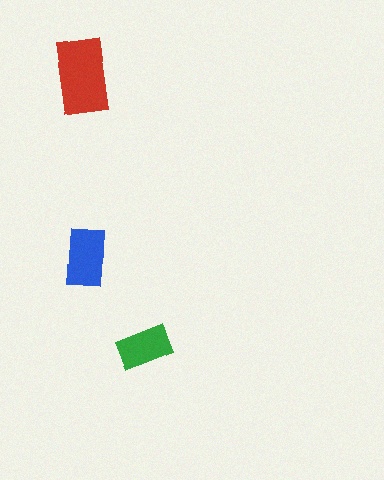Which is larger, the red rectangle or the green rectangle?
The red one.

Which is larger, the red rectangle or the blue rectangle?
The red one.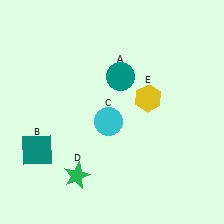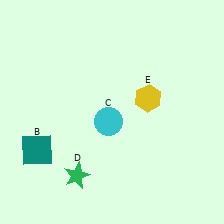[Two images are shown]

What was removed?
The teal circle (A) was removed in Image 2.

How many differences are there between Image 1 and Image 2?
There is 1 difference between the two images.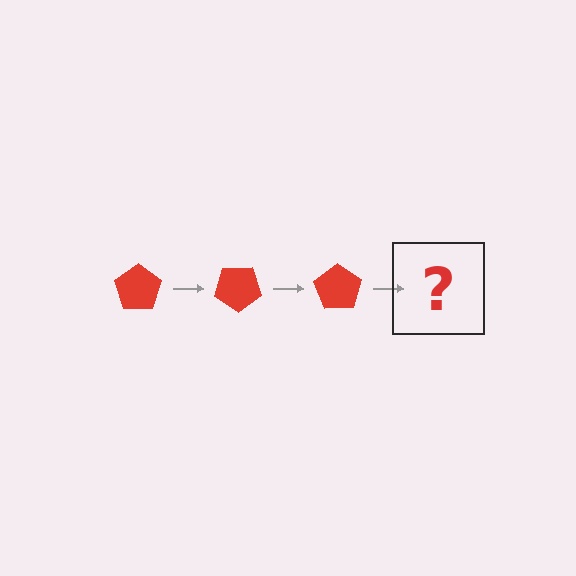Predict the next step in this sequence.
The next step is a red pentagon rotated 105 degrees.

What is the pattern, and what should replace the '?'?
The pattern is that the pentagon rotates 35 degrees each step. The '?' should be a red pentagon rotated 105 degrees.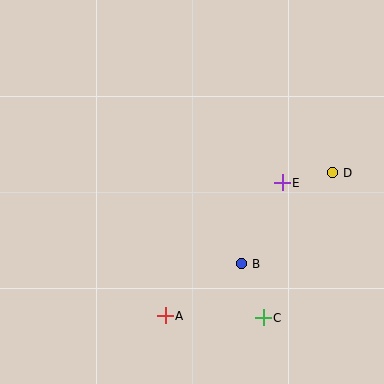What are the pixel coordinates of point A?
Point A is at (165, 316).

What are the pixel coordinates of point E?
Point E is at (282, 183).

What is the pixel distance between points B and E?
The distance between B and E is 90 pixels.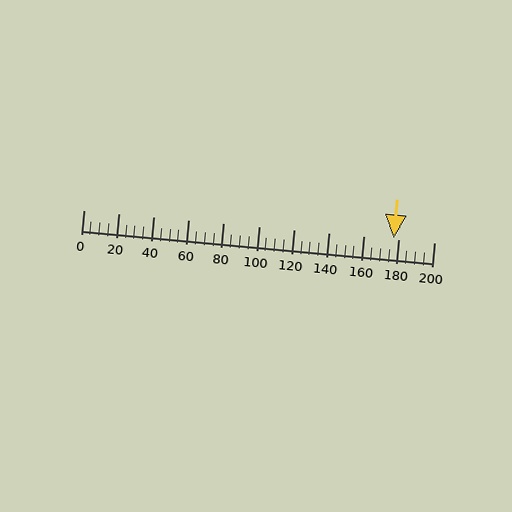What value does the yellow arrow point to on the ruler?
The yellow arrow points to approximately 177.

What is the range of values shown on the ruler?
The ruler shows values from 0 to 200.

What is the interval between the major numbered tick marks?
The major tick marks are spaced 20 units apart.